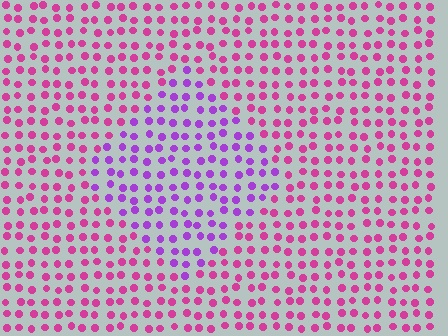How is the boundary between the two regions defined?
The boundary is defined purely by a slight shift in hue (about 41 degrees). Spacing, size, and orientation are identical on both sides.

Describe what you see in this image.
The image is filled with small magenta elements in a uniform arrangement. A diamond-shaped region is visible where the elements are tinted to a slightly different hue, forming a subtle color boundary.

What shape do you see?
I see a diamond.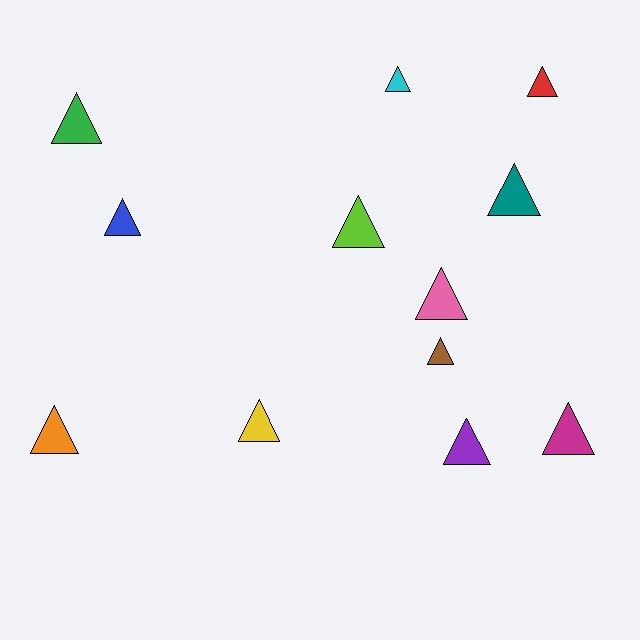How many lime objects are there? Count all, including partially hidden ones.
There is 1 lime object.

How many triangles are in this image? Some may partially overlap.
There are 12 triangles.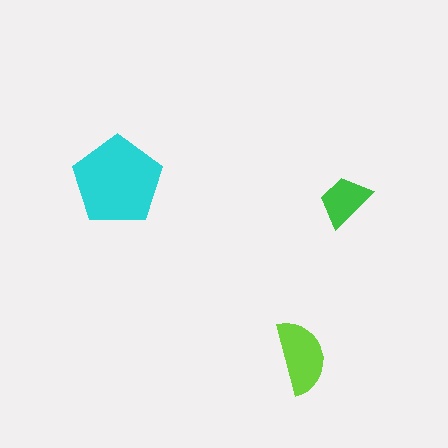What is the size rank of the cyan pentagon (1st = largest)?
1st.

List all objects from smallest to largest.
The green trapezoid, the lime semicircle, the cyan pentagon.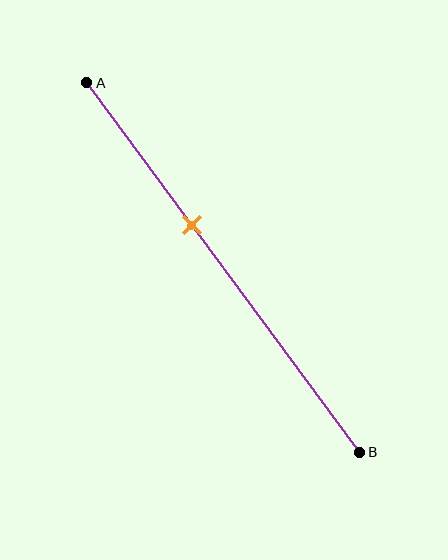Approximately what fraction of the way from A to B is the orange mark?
The orange mark is approximately 40% of the way from A to B.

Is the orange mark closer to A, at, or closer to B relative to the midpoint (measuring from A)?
The orange mark is closer to point A than the midpoint of segment AB.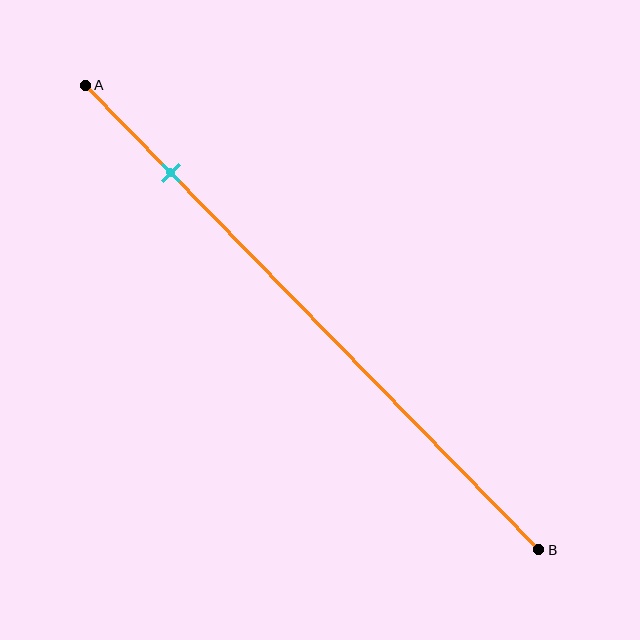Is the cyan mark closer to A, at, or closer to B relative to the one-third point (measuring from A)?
The cyan mark is closer to point A than the one-third point of segment AB.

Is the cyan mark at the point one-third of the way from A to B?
No, the mark is at about 20% from A, not at the 33% one-third point.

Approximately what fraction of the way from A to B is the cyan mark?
The cyan mark is approximately 20% of the way from A to B.